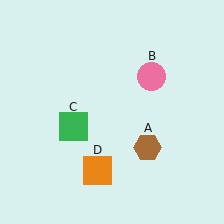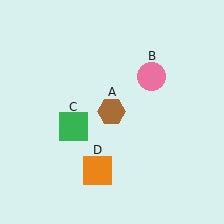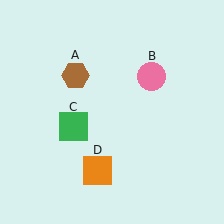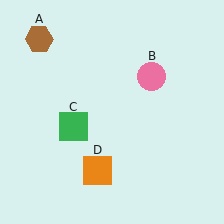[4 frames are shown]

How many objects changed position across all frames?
1 object changed position: brown hexagon (object A).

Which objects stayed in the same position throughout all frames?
Pink circle (object B) and green square (object C) and orange square (object D) remained stationary.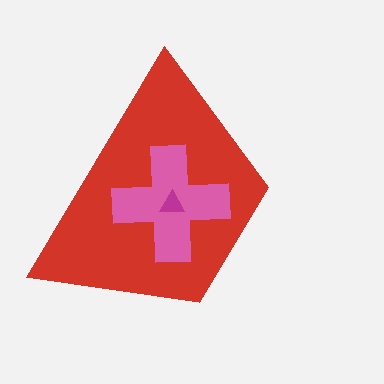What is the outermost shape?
The red trapezoid.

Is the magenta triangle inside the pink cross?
Yes.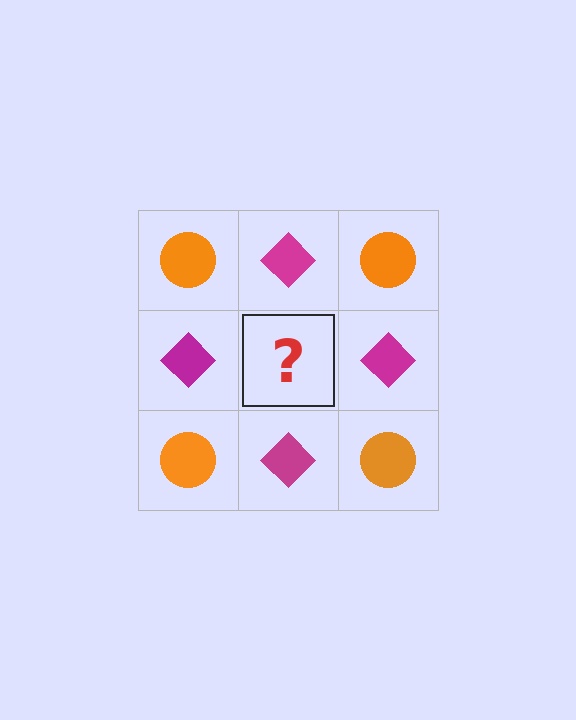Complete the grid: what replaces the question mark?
The question mark should be replaced with an orange circle.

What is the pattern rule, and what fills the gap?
The rule is that it alternates orange circle and magenta diamond in a checkerboard pattern. The gap should be filled with an orange circle.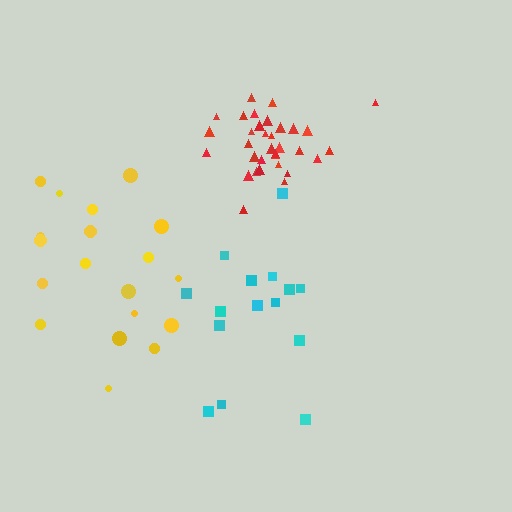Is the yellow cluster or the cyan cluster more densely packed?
Yellow.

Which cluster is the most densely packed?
Red.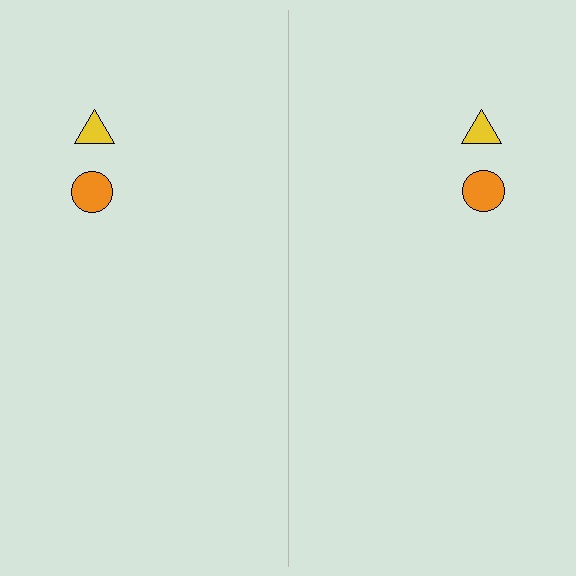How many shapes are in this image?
There are 4 shapes in this image.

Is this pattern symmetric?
Yes, this pattern has bilateral (reflection) symmetry.